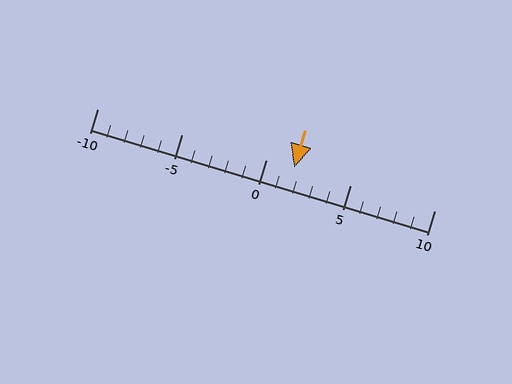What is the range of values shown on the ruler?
The ruler shows values from -10 to 10.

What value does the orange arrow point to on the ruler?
The orange arrow points to approximately 2.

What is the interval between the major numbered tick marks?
The major tick marks are spaced 5 units apart.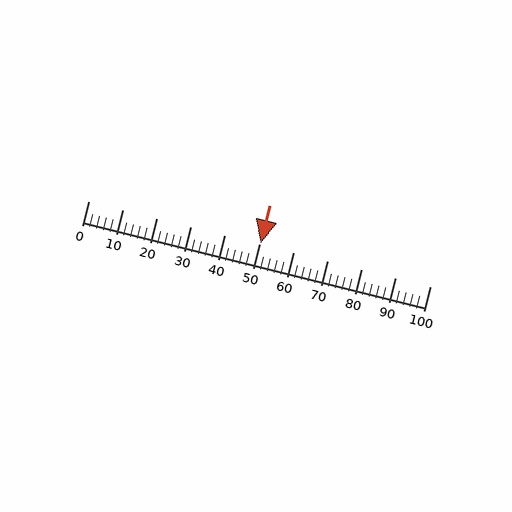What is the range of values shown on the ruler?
The ruler shows values from 0 to 100.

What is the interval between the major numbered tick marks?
The major tick marks are spaced 10 units apart.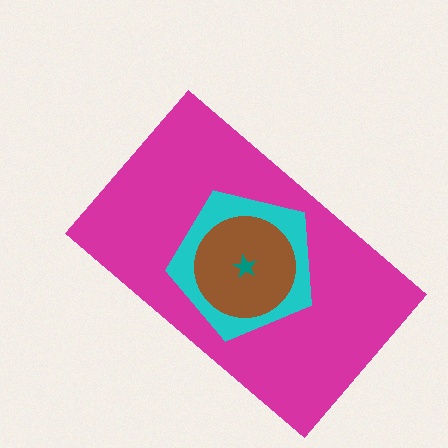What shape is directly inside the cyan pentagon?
The brown circle.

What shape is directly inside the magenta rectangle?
The cyan pentagon.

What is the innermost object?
The teal star.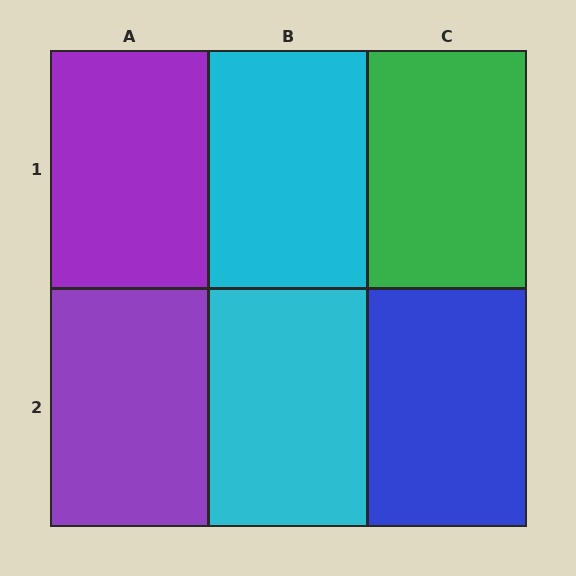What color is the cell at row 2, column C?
Blue.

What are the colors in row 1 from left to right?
Purple, cyan, green.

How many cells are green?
1 cell is green.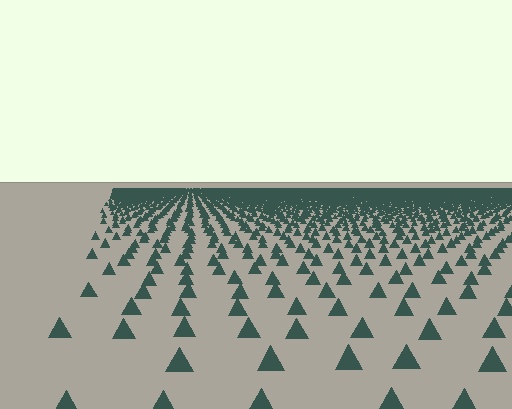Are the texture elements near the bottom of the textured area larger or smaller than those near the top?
Larger. Near the bottom, elements are closer to the viewer and appear at a bigger on-screen size.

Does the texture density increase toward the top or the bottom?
Density increases toward the top.